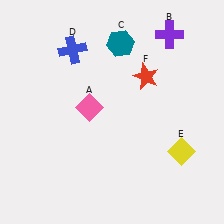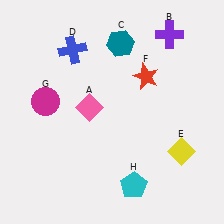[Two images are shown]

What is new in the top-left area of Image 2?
A magenta circle (G) was added in the top-left area of Image 2.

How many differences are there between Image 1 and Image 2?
There are 2 differences between the two images.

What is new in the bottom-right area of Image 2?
A cyan pentagon (H) was added in the bottom-right area of Image 2.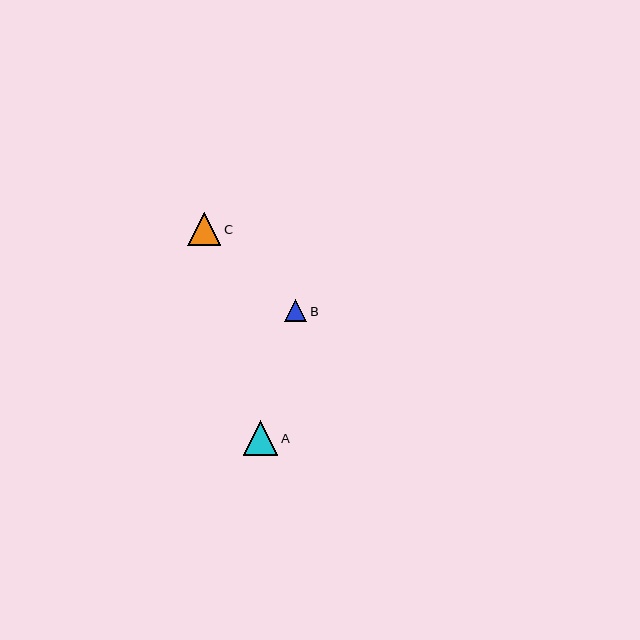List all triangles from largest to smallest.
From largest to smallest: A, C, B.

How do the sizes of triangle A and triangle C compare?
Triangle A and triangle C are approximately the same size.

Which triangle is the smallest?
Triangle B is the smallest with a size of approximately 22 pixels.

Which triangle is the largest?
Triangle A is the largest with a size of approximately 34 pixels.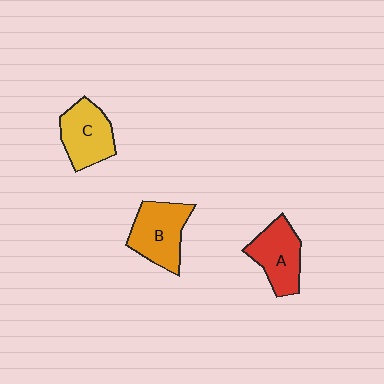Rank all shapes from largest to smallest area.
From largest to smallest: B (orange), C (yellow), A (red).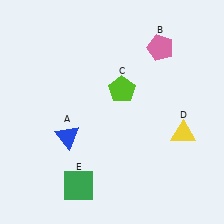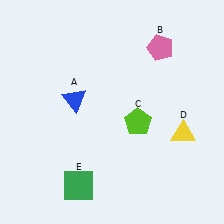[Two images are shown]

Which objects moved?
The objects that moved are: the blue triangle (A), the lime pentagon (C).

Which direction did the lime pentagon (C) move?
The lime pentagon (C) moved down.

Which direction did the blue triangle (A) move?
The blue triangle (A) moved up.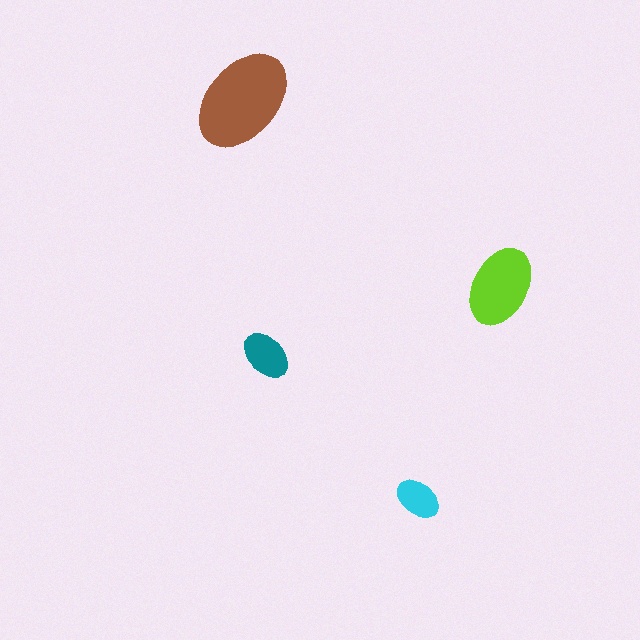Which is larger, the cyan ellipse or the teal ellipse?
The teal one.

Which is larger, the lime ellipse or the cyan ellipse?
The lime one.